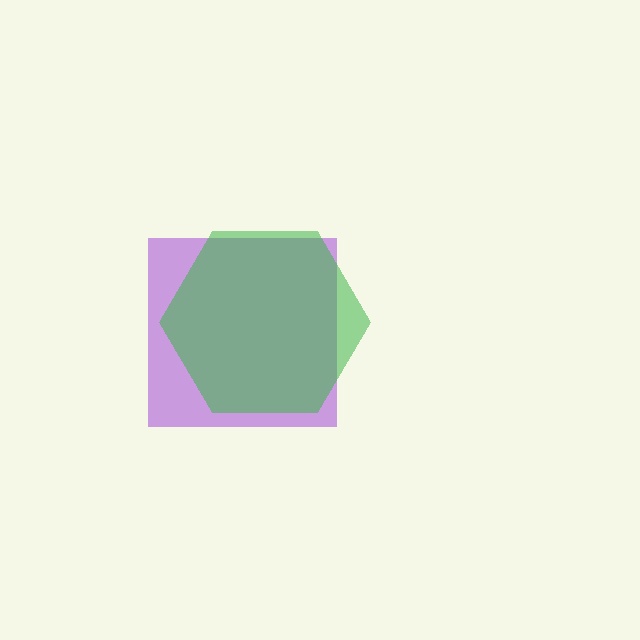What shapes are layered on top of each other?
The layered shapes are: a purple square, a green hexagon.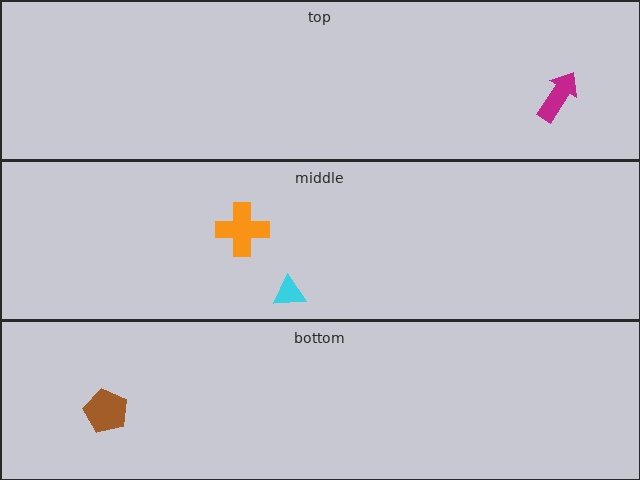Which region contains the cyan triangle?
The middle region.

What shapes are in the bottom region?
The brown pentagon.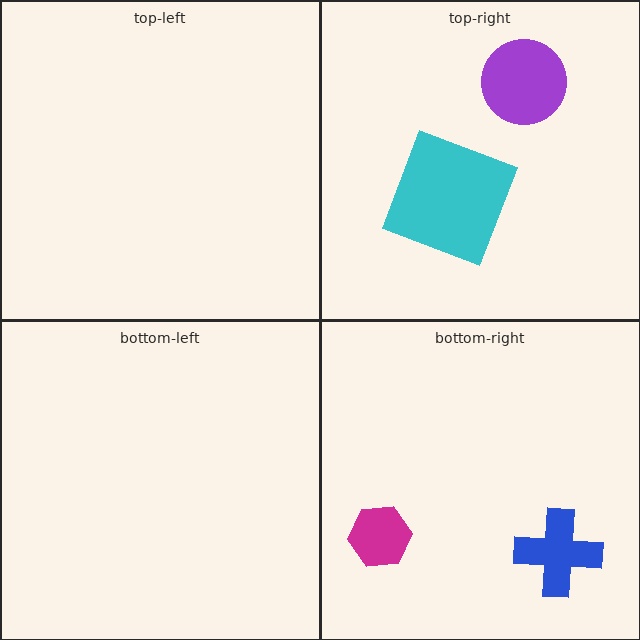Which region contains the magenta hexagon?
The bottom-right region.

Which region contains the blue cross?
The bottom-right region.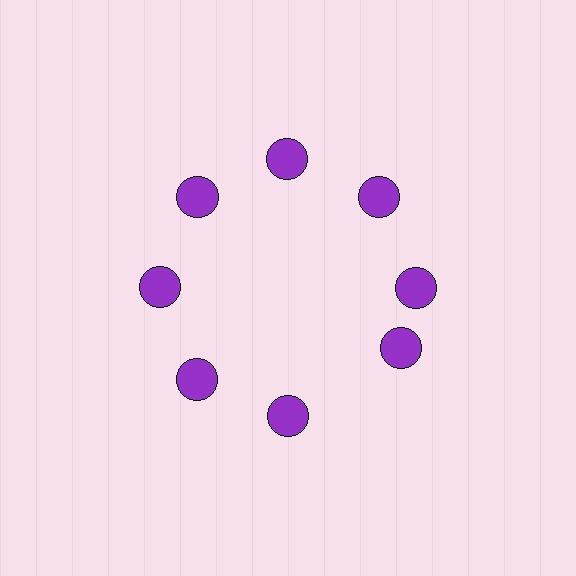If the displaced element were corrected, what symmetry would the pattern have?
It would have 8-fold rotational symmetry — the pattern would map onto itself every 45 degrees.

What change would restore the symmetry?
The symmetry would be restored by rotating it back into even spacing with its neighbors so that all 8 circles sit at equal angles and equal distance from the center.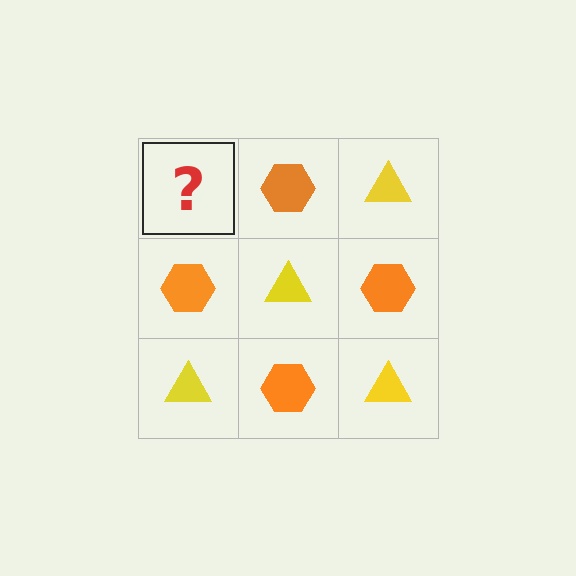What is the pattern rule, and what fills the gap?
The rule is that it alternates yellow triangle and orange hexagon in a checkerboard pattern. The gap should be filled with a yellow triangle.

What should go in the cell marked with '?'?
The missing cell should contain a yellow triangle.